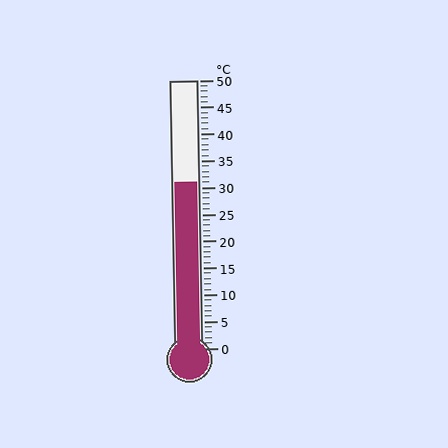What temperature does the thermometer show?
The thermometer shows approximately 31°C.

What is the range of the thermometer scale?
The thermometer scale ranges from 0°C to 50°C.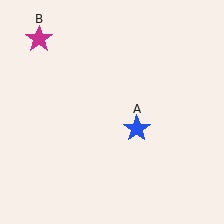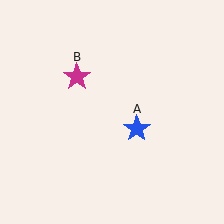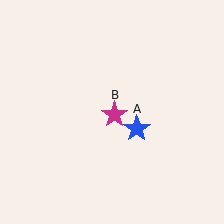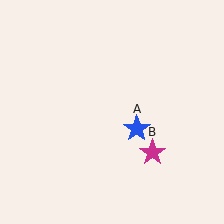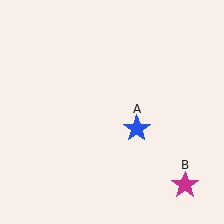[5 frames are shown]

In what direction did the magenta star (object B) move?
The magenta star (object B) moved down and to the right.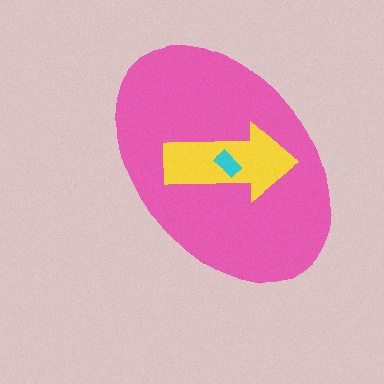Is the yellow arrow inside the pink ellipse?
Yes.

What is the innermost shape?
The cyan rectangle.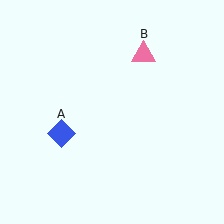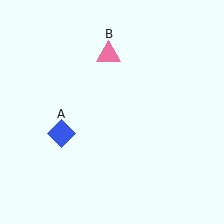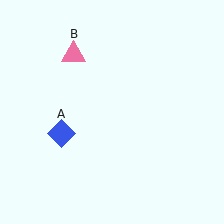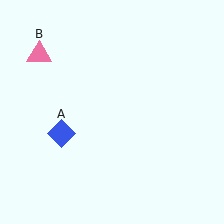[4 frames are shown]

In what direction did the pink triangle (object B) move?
The pink triangle (object B) moved left.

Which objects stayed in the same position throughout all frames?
Blue diamond (object A) remained stationary.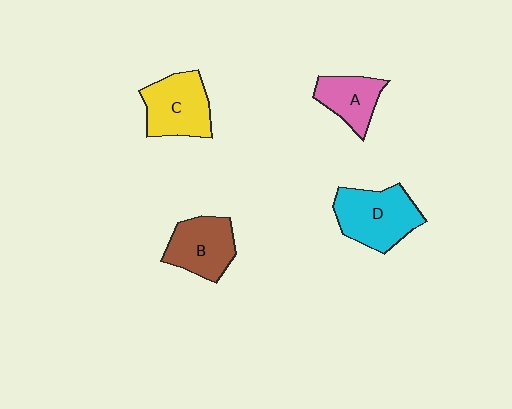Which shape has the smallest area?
Shape A (pink).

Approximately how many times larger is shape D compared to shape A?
Approximately 1.6 times.